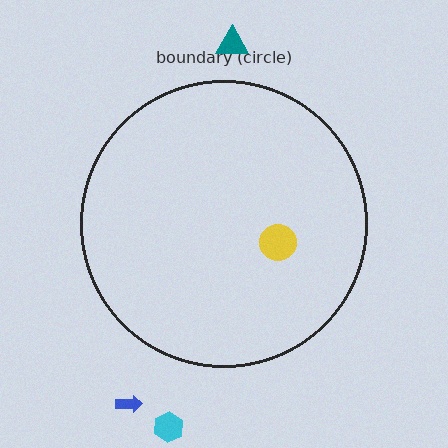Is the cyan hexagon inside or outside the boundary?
Outside.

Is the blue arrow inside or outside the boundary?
Outside.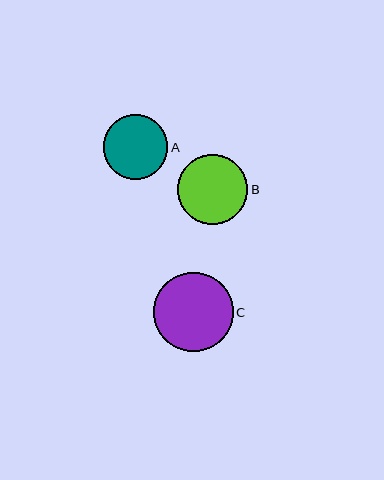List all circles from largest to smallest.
From largest to smallest: C, B, A.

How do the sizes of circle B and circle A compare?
Circle B and circle A are approximately the same size.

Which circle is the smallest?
Circle A is the smallest with a size of approximately 65 pixels.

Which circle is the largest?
Circle C is the largest with a size of approximately 79 pixels.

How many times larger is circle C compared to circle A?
Circle C is approximately 1.2 times the size of circle A.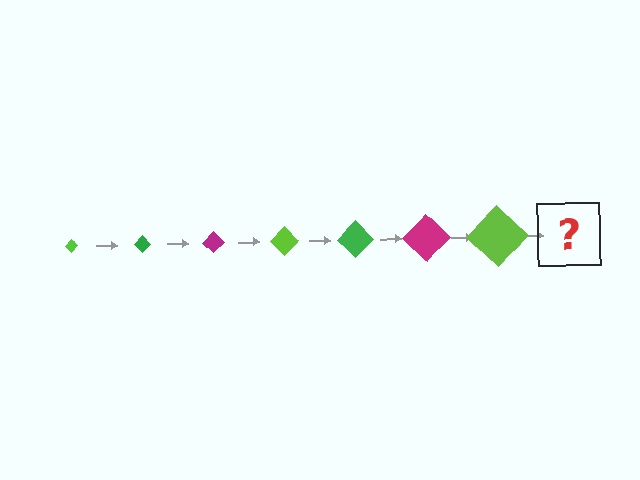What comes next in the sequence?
The next element should be a green diamond, larger than the previous one.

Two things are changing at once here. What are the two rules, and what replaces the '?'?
The two rules are that the diamond grows larger each step and the color cycles through lime, green, and magenta. The '?' should be a green diamond, larger than the previous one.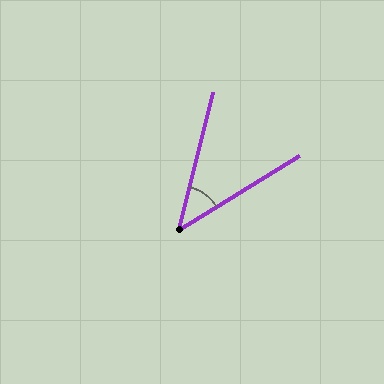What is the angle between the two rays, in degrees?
Approximately 44 degrees.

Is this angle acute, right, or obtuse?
It is acute.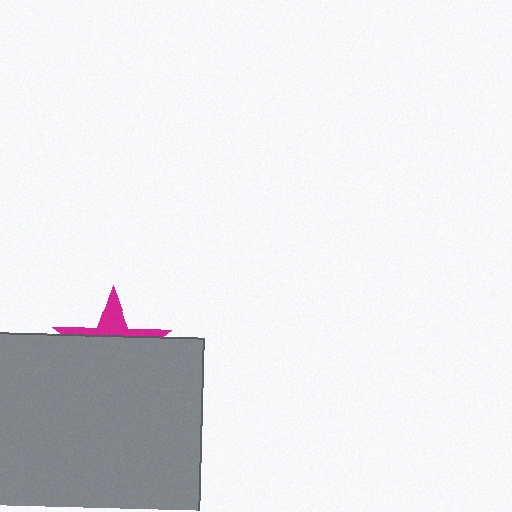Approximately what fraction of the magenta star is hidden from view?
Roughly 68% of the magenta star is hidden behind the gray rectangle.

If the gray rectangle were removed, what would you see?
You would see the complete magenta star.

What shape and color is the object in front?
The object in front is a gray rectangle.